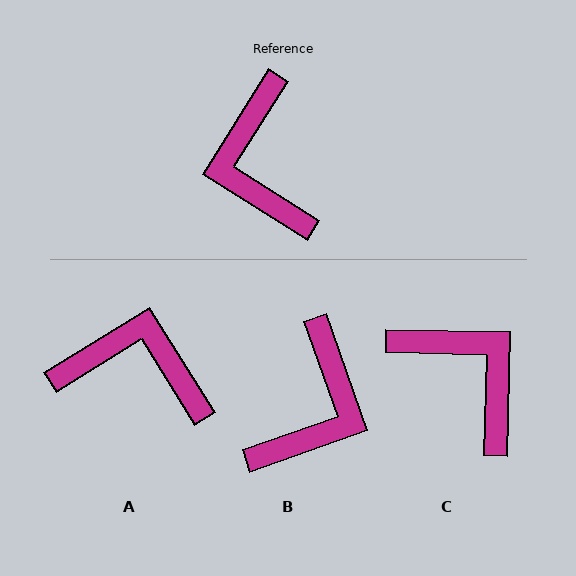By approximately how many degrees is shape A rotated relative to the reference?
Approximately 116 degrees clockwise.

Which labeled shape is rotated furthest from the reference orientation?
C, about 149 degrees away.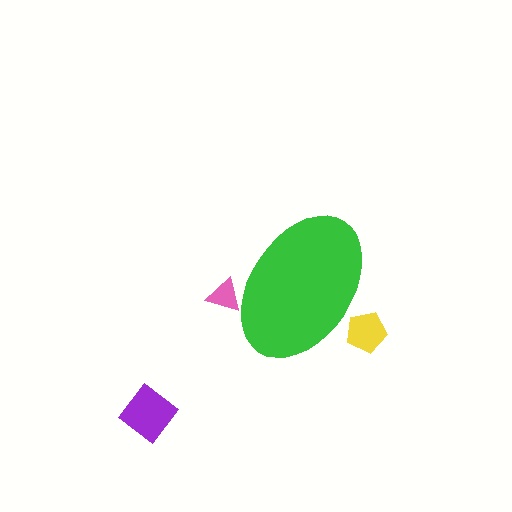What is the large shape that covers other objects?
A green ellipse.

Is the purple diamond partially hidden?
No, the purple diamond is fully visible.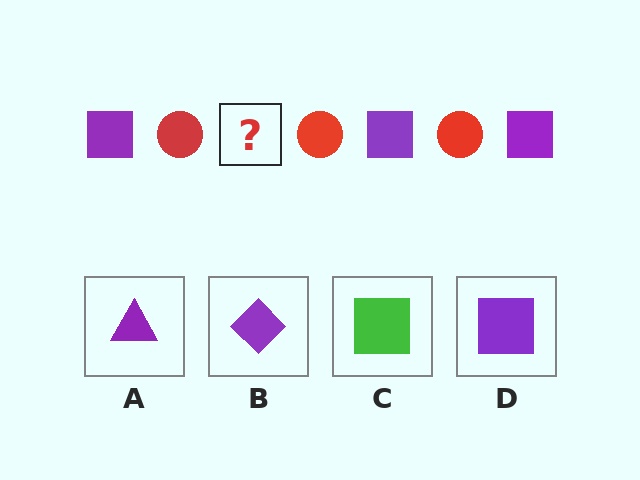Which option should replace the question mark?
Option D.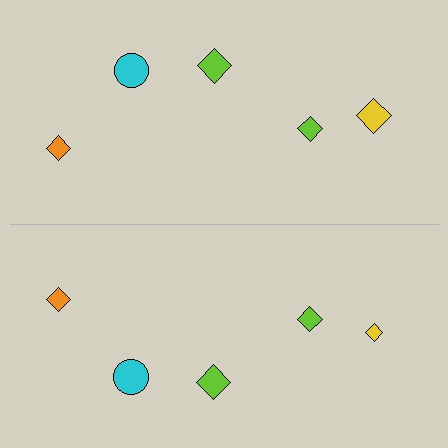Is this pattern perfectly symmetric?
No, the pattern is not perfectly symmetric. The yellow diamond on the bottom side has a different size than its mirror counterpart.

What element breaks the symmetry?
The yellow diamond on the bottom side has a different size than its mirror counterpart.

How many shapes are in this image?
There are 10 shapes in this image.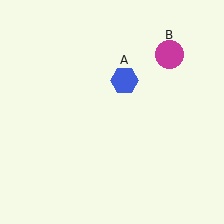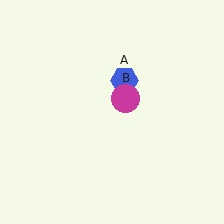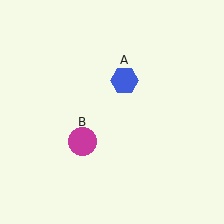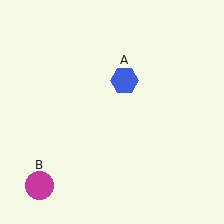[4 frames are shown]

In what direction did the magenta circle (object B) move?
The magenta circle (object B) moved down and to the left.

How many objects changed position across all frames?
1 object changed position: magenta circle (object B).